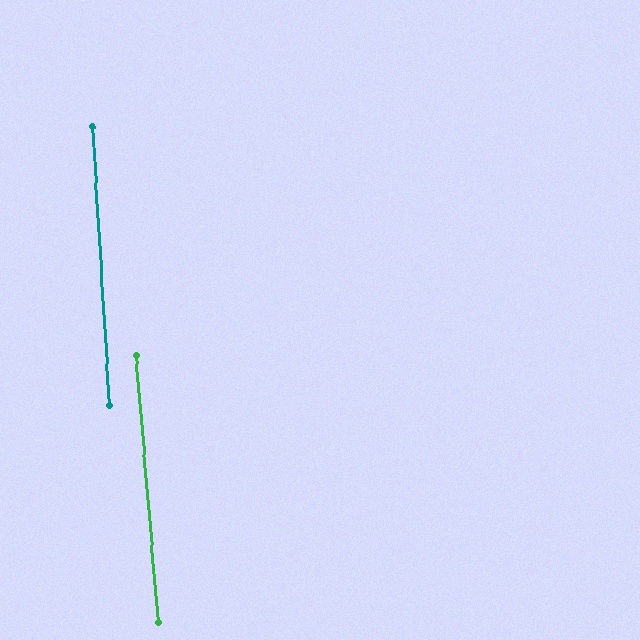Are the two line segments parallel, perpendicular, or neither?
Parallel — their directions differ by only 1.2°.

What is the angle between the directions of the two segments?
Approximately 1 degree.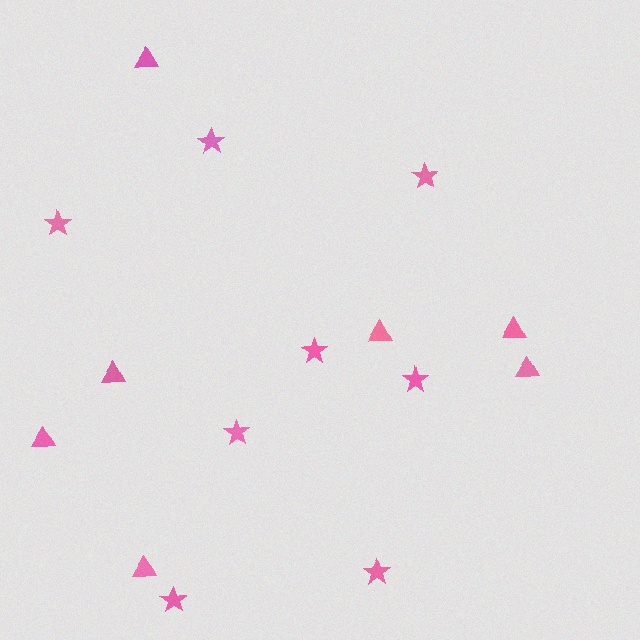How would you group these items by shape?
There are 2 groups: one group of stars (8) and one group of triangles (7).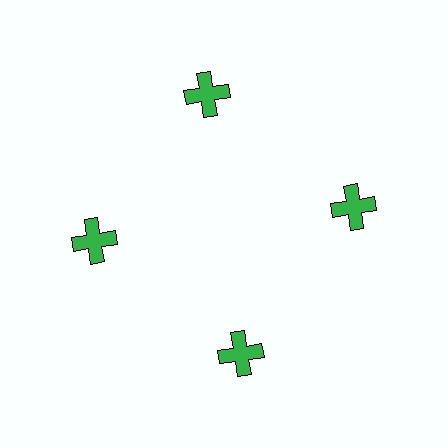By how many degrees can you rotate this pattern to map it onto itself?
The pattern maps onto itself every 90 degrees of rotation.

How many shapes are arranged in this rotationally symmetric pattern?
There are 4 shapes, arranged in 4 groups of 1.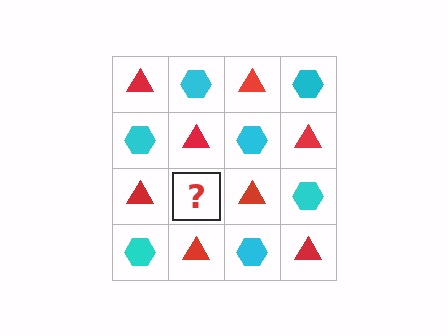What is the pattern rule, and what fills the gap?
The rule is that it alternates red triangle and cyan hexagon in a checkerboard pattern. The gap should be filled with a cyan hexagon.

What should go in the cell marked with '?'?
The missing cell should contain a cyan hexagon.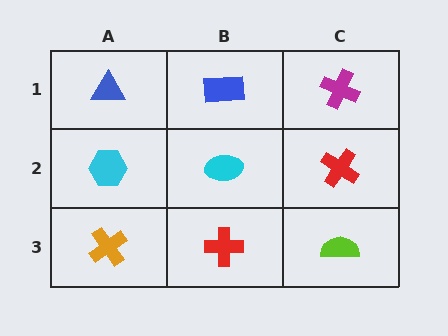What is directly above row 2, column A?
A blue triangle.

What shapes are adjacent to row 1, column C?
A red cross (row 2, column C), a blue rectangle (row 1, column B).